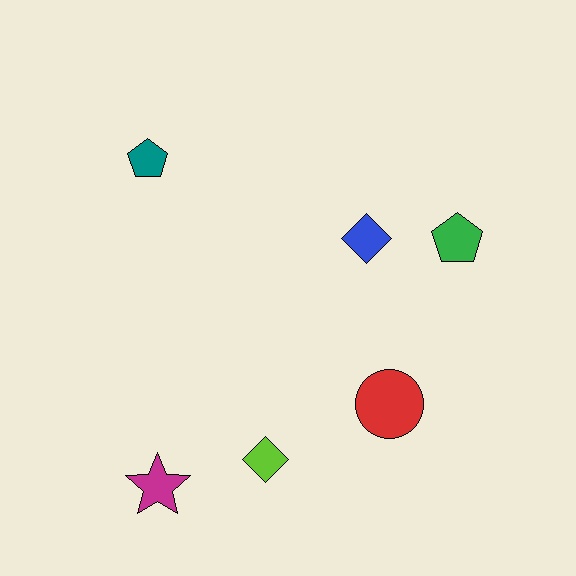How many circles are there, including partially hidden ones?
There is 1 circle.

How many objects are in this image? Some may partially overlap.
There are 6 objects.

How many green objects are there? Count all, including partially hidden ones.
There is 1 green object.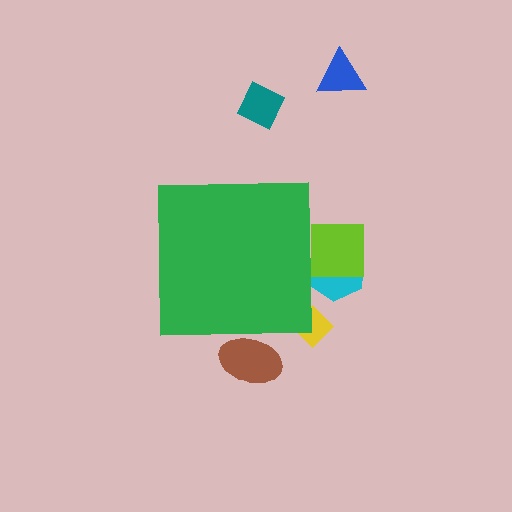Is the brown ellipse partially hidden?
Yes, the brown ellipse is partially hidden behind the green square.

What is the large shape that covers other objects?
A green square.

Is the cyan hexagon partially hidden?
Yes, the cyan hexagon is partially hidden behind the green square.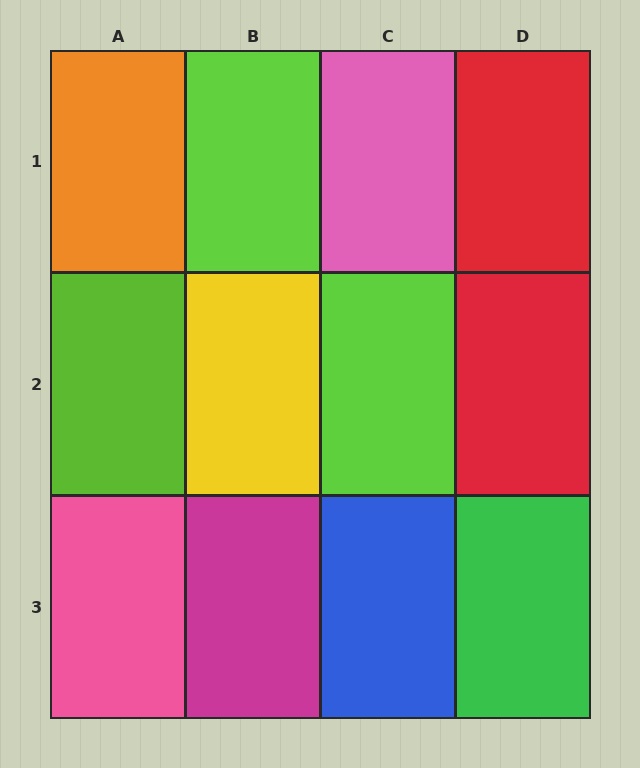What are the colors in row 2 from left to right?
Lime, yellow, lime, red.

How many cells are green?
1 cell is green.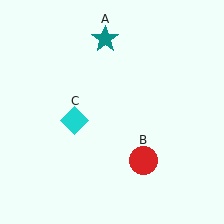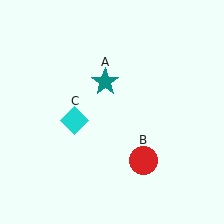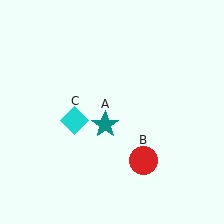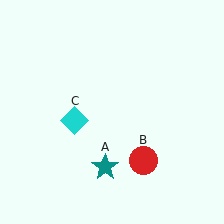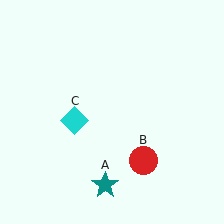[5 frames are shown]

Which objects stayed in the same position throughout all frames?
Red circle (object B) and cyan diamond (object C) remained stationary.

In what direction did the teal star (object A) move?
The teal star (object A) moved down.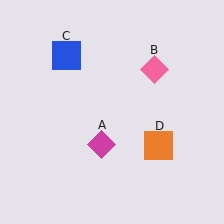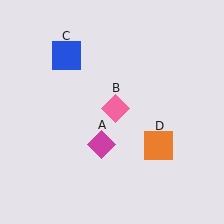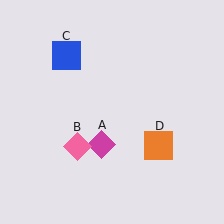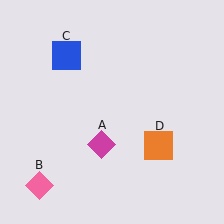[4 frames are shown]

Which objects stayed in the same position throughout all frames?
Magenta diamond (object A) and blue square (object C) and orange square (object D) remained stationary.